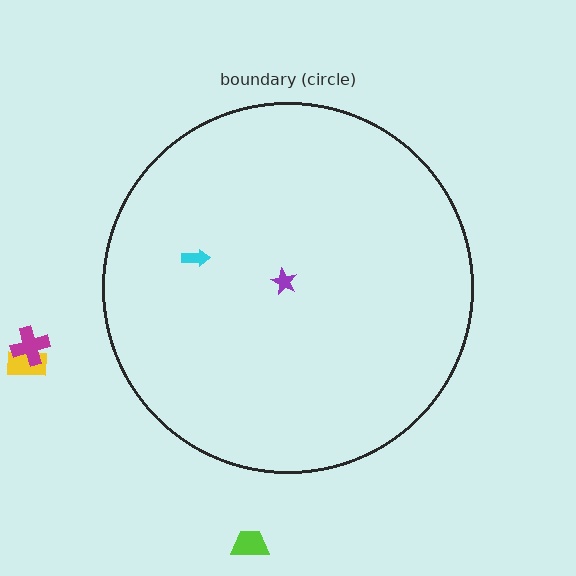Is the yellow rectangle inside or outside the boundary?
Outside.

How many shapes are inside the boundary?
2 inside, 3 outside.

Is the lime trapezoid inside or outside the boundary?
Outside.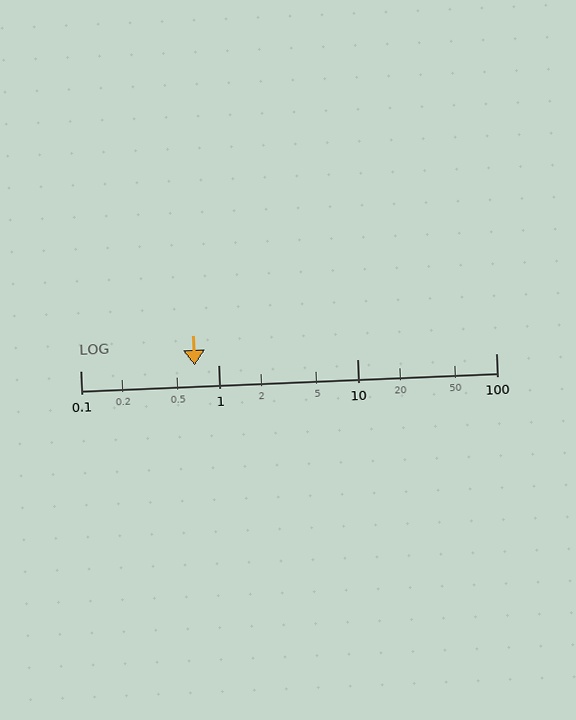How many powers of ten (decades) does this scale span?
The scale spans 3 decades, from 0.1 to 100.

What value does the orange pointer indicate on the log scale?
The pointer indicates approximately 0.67.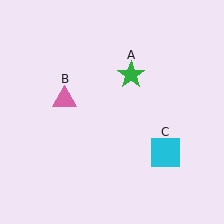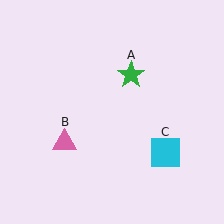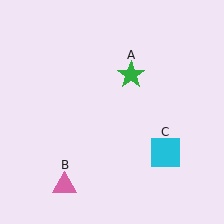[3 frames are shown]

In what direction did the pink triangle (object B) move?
The pink triangle (object B) moved down.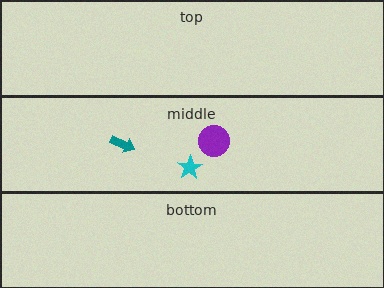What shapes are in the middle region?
The cyan star, the teal arrow, the purple circle.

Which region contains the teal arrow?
The middle region.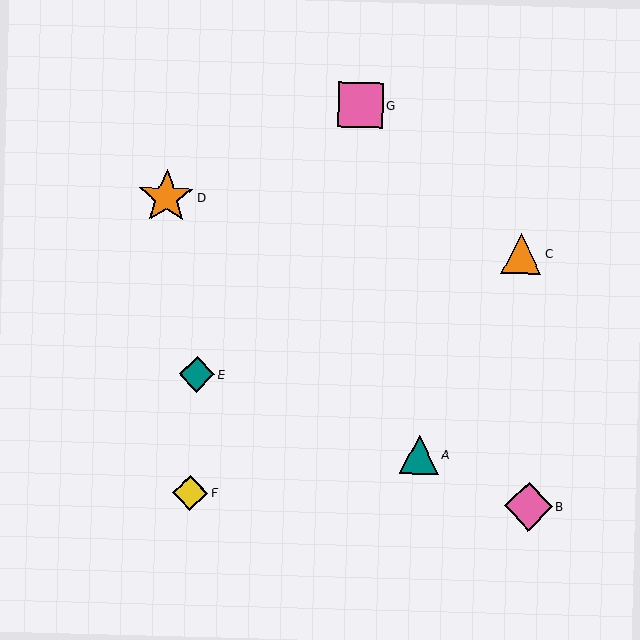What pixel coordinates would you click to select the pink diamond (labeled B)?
Click at (528, 507) to select the pink diamond B.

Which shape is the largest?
The orange star (labeled D) is the largest.